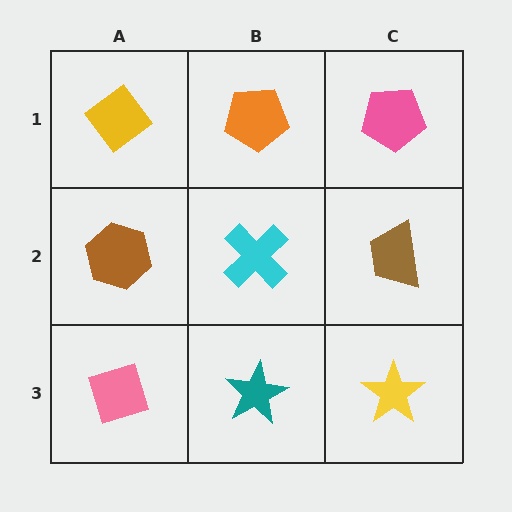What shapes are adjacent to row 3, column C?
A brown trapezoid (row 2, column C), a teal star (row 3, column B).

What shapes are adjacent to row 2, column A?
A yellow diamond (row 1, column A), a pink diamond (row 3, column A), a cyan cross (row 2, column B).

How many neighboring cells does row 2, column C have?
3.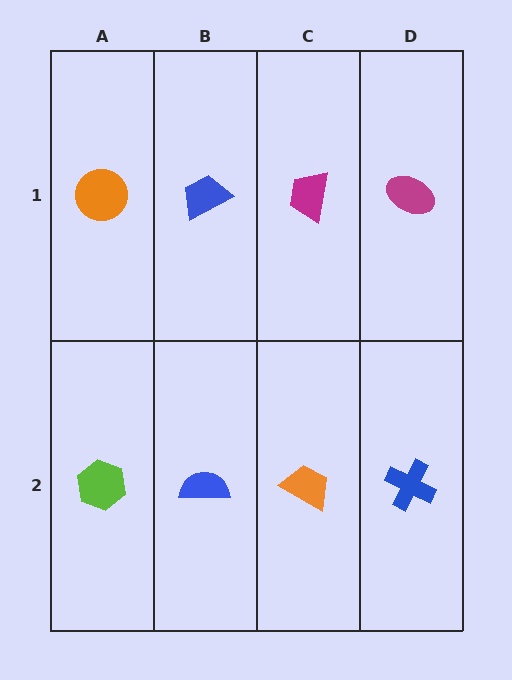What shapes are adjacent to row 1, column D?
A blue cross (row 2, column D), a magenta trapezoid (row 1, column C).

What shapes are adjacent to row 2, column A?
An orange circle (row 1, column A), a blue semicircle (row 2, column B).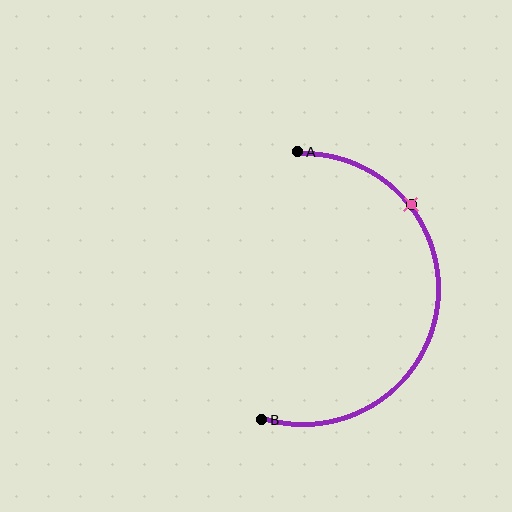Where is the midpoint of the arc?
The arc midpoint is the point on the curve farthest from the straight line joining A and B. It sits to the right of that line.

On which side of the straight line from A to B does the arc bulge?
The arc bulges to the right of the straight line connecting A and B.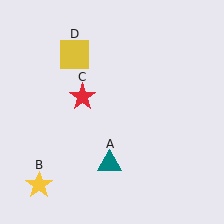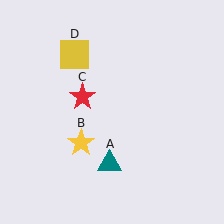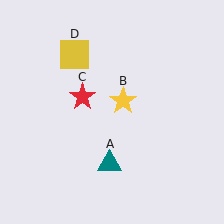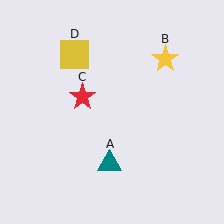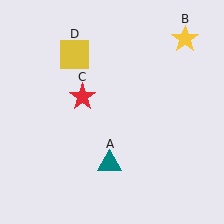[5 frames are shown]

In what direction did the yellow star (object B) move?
The yellow star (object B) moved up and to the right.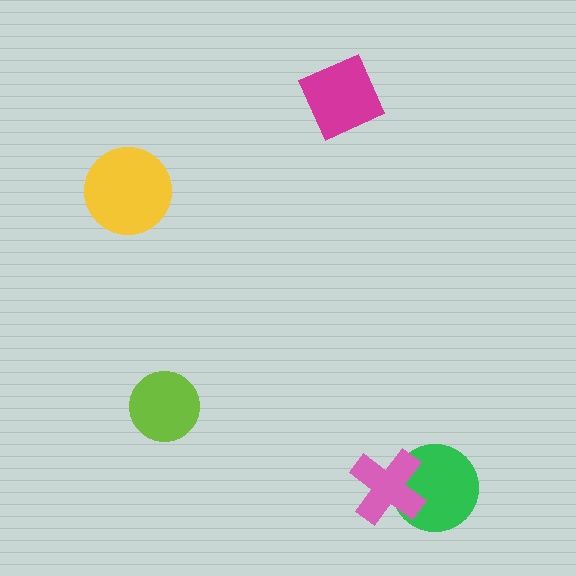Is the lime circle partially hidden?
No, no other shape covers it.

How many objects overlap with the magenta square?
0 objects overlap with the magenta square.